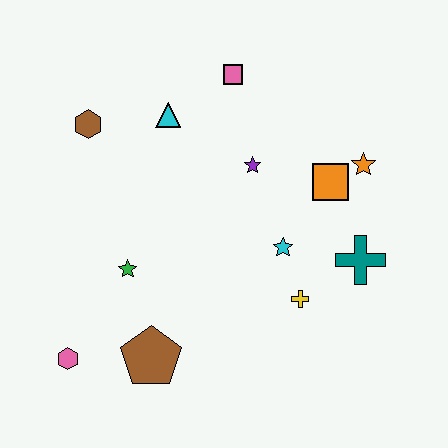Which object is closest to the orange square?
The orange star is closest to the orange square.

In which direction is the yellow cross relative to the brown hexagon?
The yellow cross is to the right of the brown hexagon.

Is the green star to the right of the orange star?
No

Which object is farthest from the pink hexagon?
The orange star is farthest from the pink hexagon.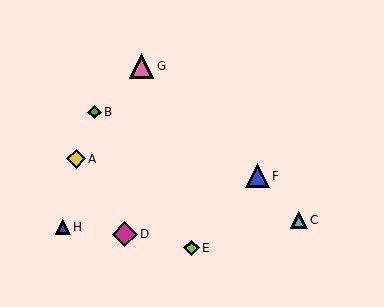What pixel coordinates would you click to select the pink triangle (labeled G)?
Click at (141, 66) to select the pink triangle G.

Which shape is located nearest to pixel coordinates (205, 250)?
The lime diamond (labeled E) at (191, 248) is nearest to that location.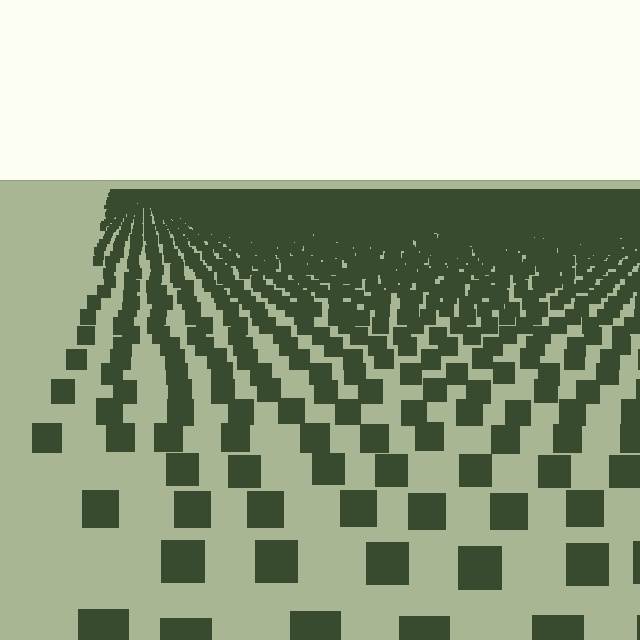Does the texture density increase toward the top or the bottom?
Density increases toward the top.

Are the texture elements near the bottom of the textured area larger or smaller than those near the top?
Larger. Near the bottom, elements are closer to the viewer and appear at a bigger on-screen size.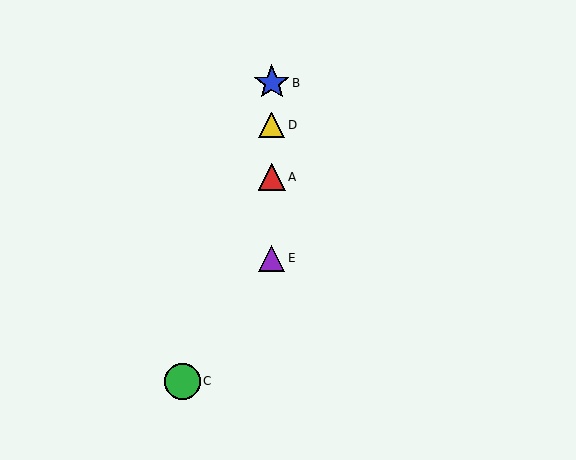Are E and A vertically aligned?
Yes, both are at x≈272.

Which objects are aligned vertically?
Objects A, B, D, E are aligned vertically.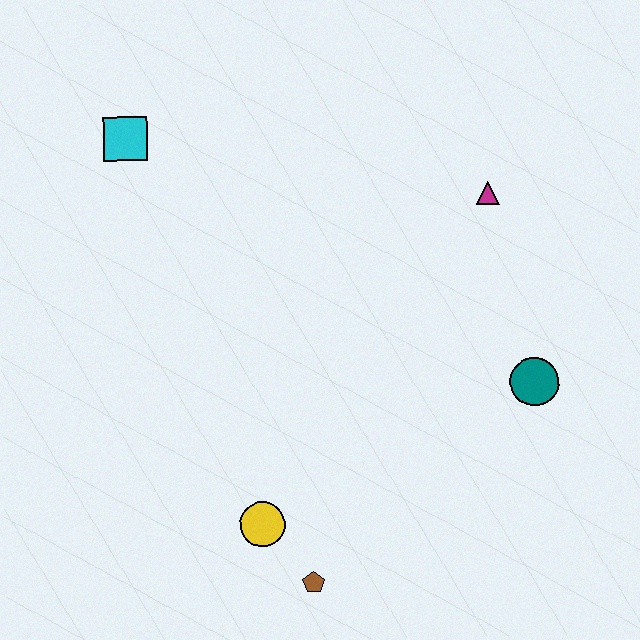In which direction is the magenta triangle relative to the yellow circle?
The magenta triangle is above the yellow circle.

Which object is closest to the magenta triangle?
The teal circle is closest to the magenta triangle.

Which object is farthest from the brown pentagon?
The cyan square is farthest from the brown pentagon.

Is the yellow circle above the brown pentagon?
Yes